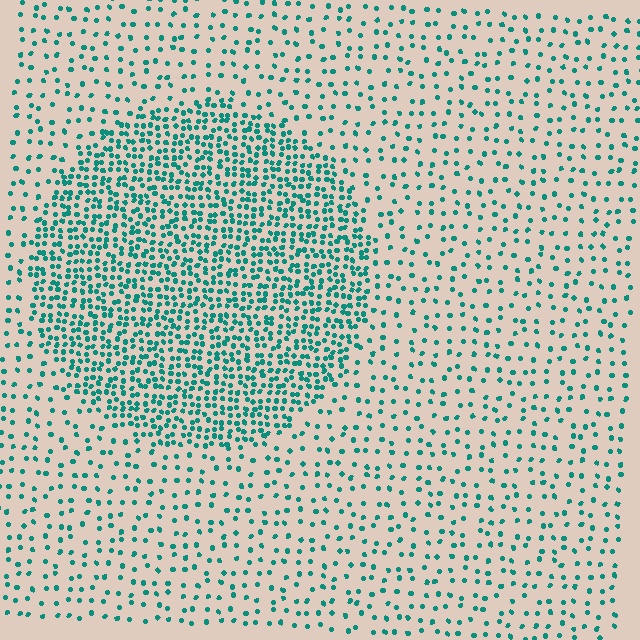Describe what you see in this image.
The image contains small teal elements arranged at two different densities. A circle-shaped region is visible where the elements are more densely packed than the surrounding area.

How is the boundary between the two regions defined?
The boundary is defined by a change in element density (approximately 2.7x ratio). All elements are the same color, size, and shape.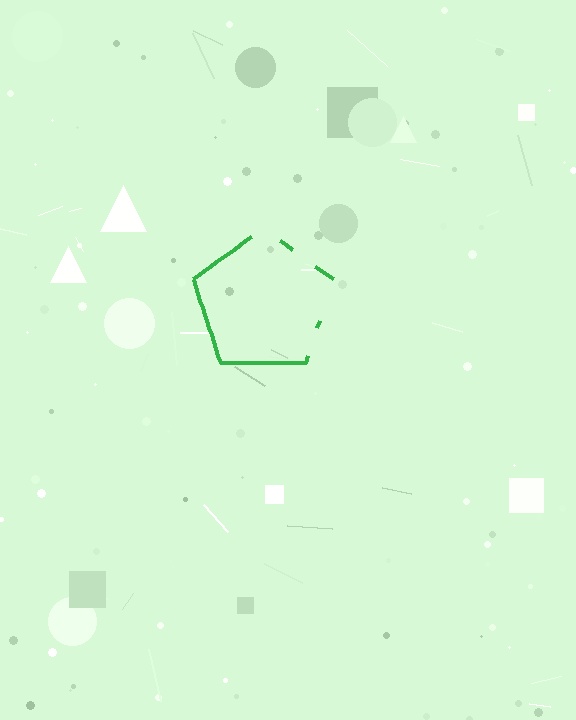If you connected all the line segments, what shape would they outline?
They would outline a pentagon.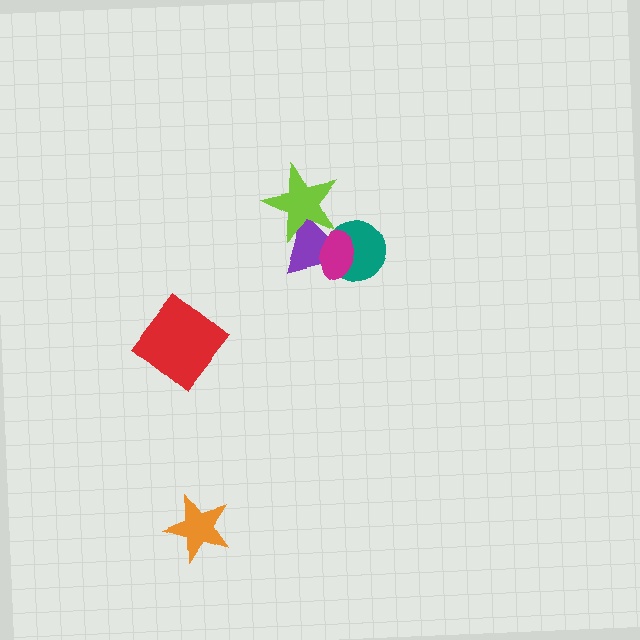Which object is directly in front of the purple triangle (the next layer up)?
The lime star is directly in front of the purple triangle.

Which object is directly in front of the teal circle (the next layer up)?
The purple triangle is directly in front of the teal circle.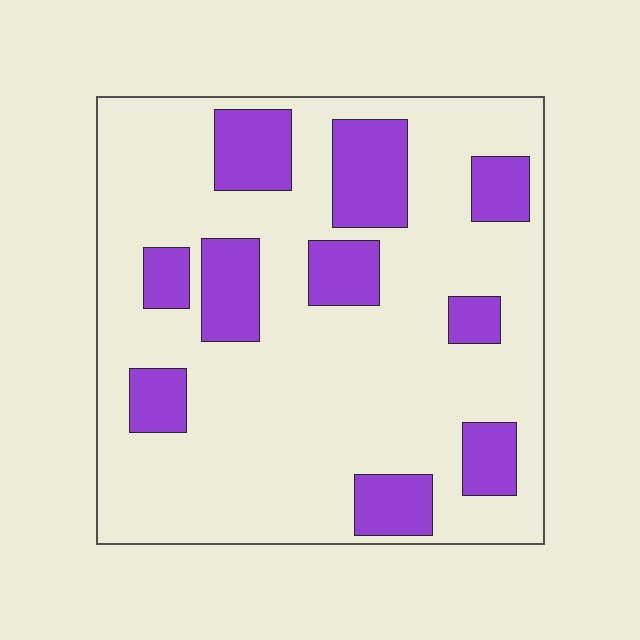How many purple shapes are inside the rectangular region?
10.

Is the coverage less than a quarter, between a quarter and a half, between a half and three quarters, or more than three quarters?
Less than a quarter.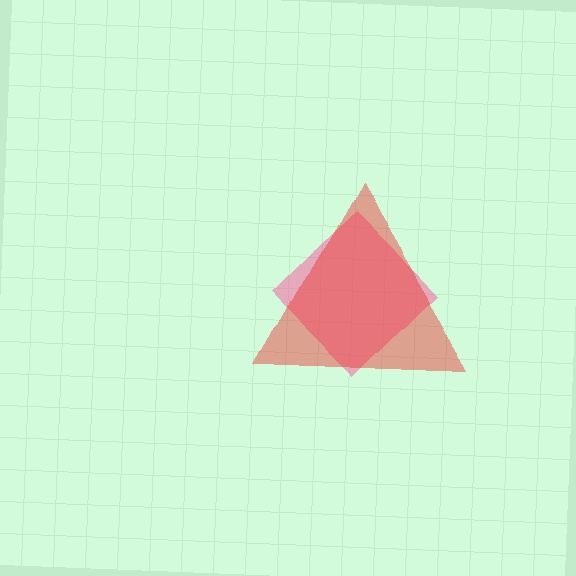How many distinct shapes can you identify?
There are 2 distinct shapes: a pink diamond, a red triangle.